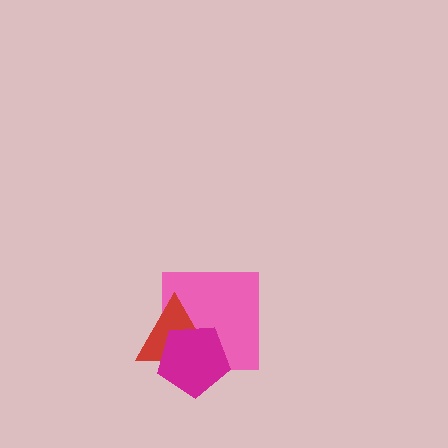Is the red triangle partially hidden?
Yes, it is partially covered by another shape.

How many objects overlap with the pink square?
2 objects overlap with the pink square.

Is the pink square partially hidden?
Yes, it is partially covered by another shape.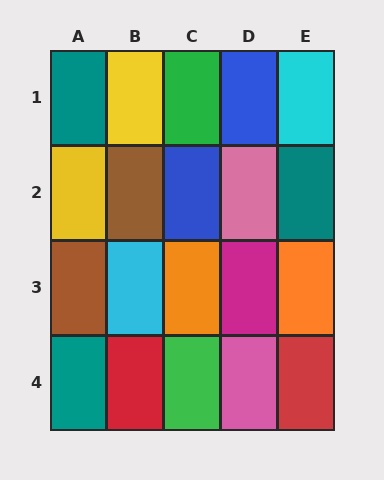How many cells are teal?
3 cells are teal.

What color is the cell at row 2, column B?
Brown.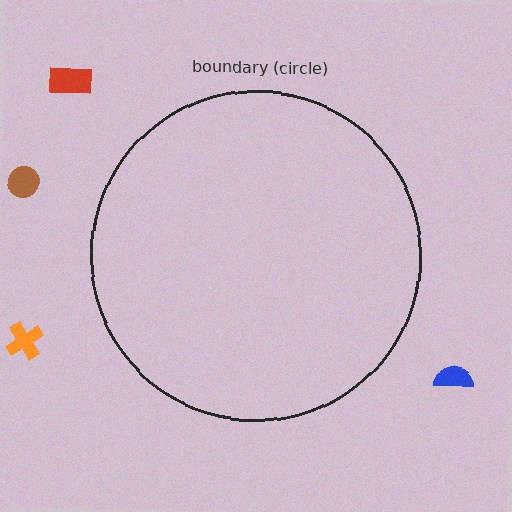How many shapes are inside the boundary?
0 inside, 4 outside.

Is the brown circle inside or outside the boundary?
Outside.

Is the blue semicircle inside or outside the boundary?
Outside.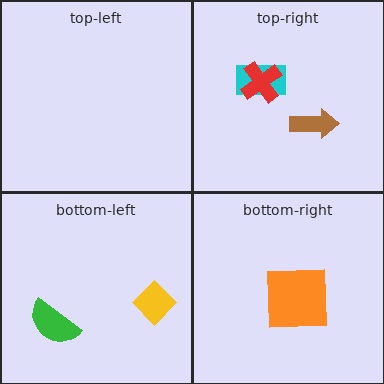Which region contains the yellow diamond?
The bottom-left region.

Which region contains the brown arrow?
The top-right region.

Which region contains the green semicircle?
The bottom-left region.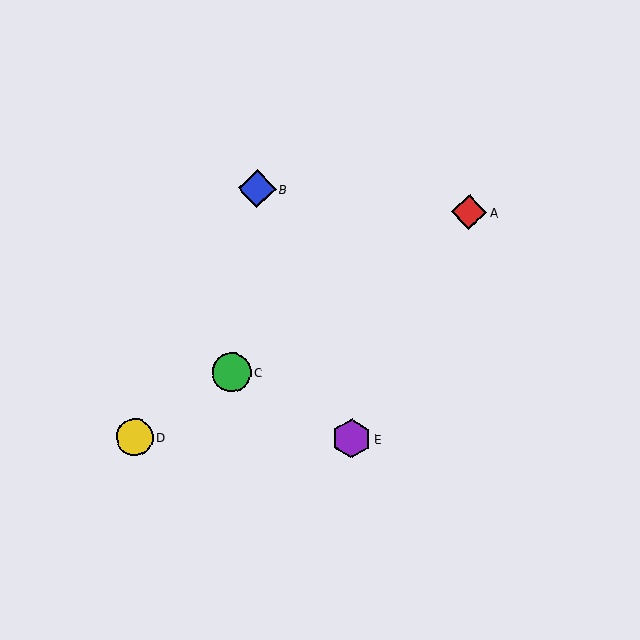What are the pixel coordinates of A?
Object A is at (469, 212).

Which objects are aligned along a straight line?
Objects A, C, D are aligned along a straight line.